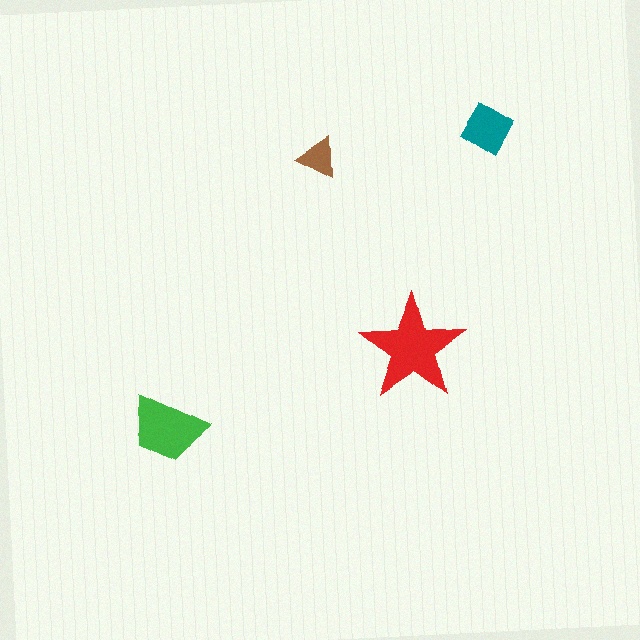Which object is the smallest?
The brown triangle.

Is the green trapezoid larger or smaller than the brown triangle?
Larger.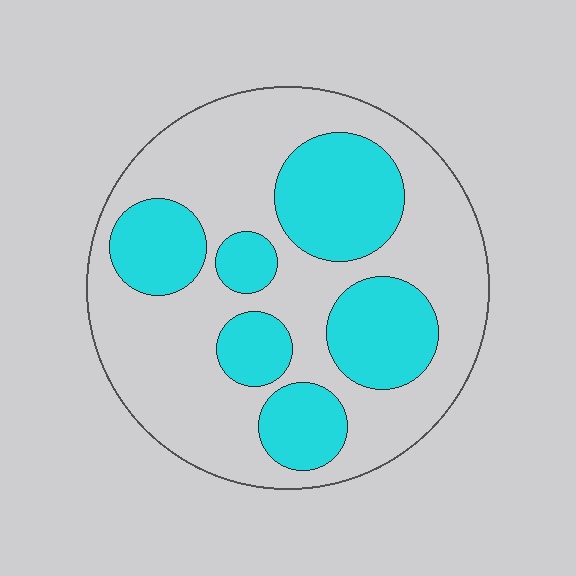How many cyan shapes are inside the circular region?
6.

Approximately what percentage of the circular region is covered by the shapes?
Approximately 35%.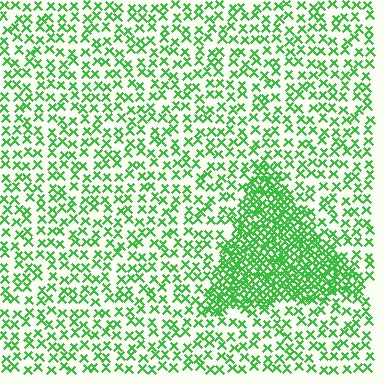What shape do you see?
I see a triangle.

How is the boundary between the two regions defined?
The boundary is defined by a change in element density (approximately 2.7x ratio). All elements are the same color, size, and shape.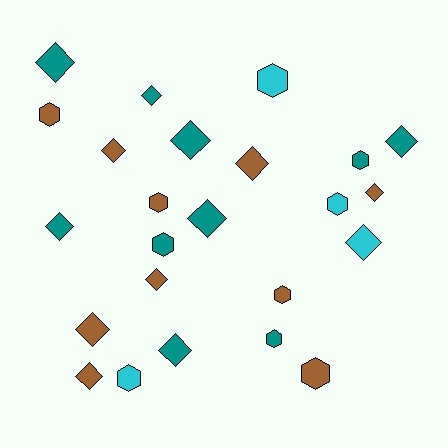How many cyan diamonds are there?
There is 1 cyan diamond.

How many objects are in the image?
There are 24 objects.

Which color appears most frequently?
Teal, with 10 objects.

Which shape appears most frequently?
Diamond, with 14 objects.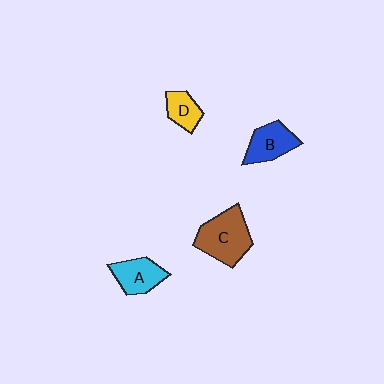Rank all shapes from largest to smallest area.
From largest to smallest: C (brown), B (blue), A (cyan), D (yellow).